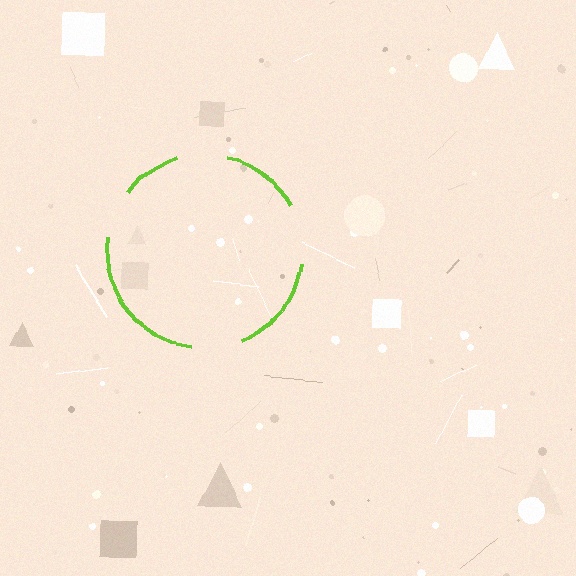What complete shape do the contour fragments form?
The contour fragments form a circle.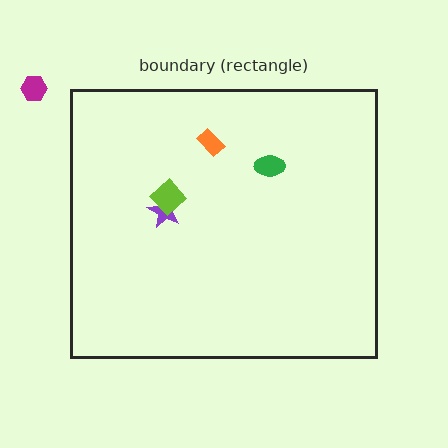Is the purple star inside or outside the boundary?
Inside.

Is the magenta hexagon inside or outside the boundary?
Outside.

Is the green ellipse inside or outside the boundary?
Inside.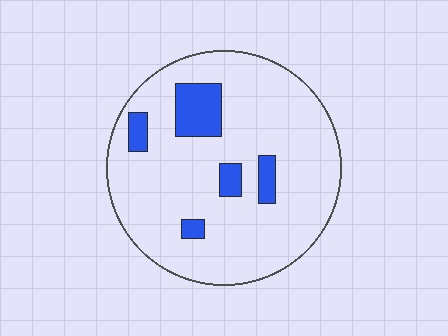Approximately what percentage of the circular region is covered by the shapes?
Approximately 15%.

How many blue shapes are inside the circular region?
5.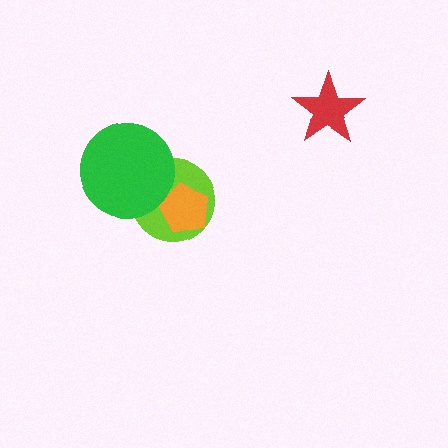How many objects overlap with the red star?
0 objects overlap with the red star.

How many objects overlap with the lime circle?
2 objects overlap with the lime circle.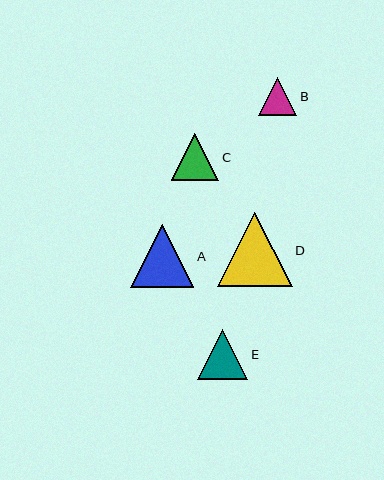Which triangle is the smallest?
Triangle B is the smallest with a size of approximately 38 pixels.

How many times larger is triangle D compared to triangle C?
Triangle D is approximately 1.6 times the size of triangle C.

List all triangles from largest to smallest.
From largest to smallest: D, A, E, C, B.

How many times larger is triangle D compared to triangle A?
Triangle D is approximately 1.2 times the size of triangle A.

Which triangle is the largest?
Triangle D is the largest with a size of approximately 74 pixels.